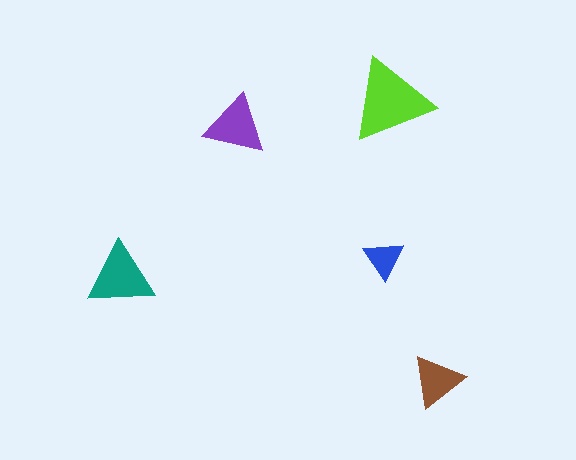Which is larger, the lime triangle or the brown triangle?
The lime one.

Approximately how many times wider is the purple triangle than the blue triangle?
About 1.5 times wider.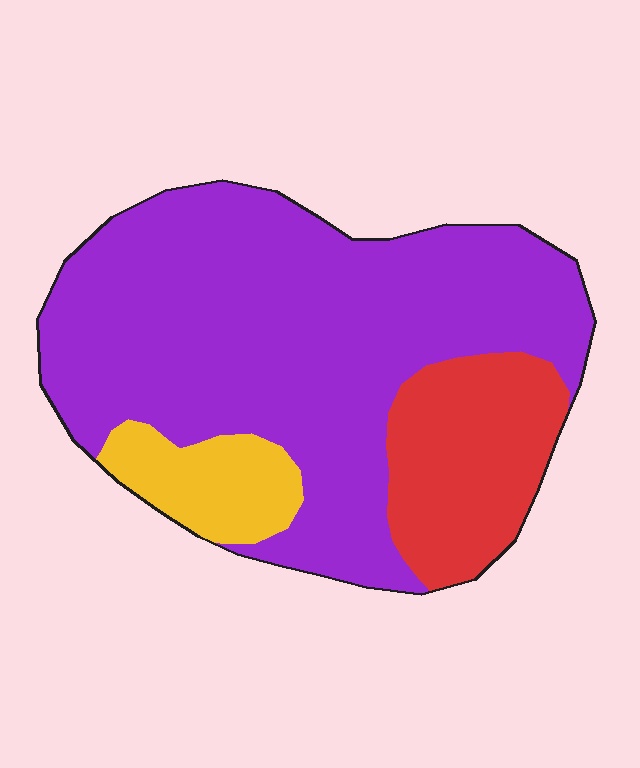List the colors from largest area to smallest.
From largest to smallest: purple, red, yellow.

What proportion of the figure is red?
Red takes up about one fifth (1/5) of the figure.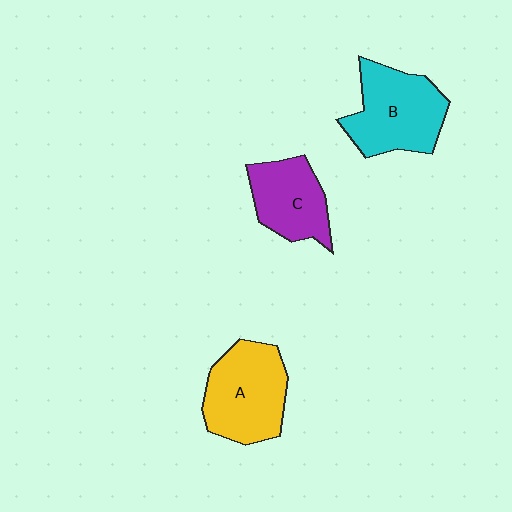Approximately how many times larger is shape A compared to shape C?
Approximately 1.3 times.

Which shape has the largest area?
Shape B (cyan).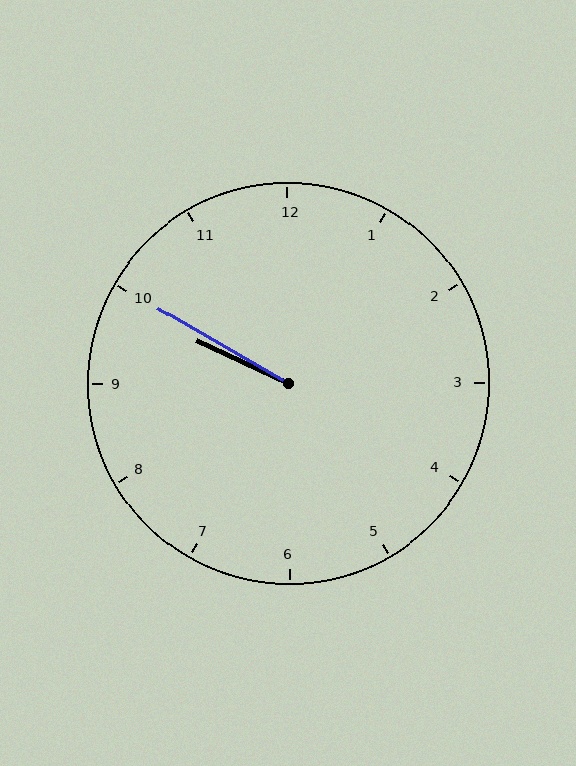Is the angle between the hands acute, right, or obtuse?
It is acute.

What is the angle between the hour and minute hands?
Approximately 5 degrees.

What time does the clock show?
9:50.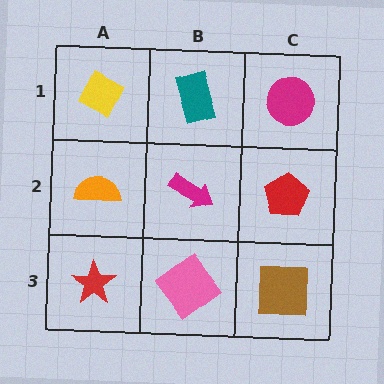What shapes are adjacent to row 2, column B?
A teal rectangle (row 1, column B), a pink diamond (row 3, column B), an orange semicircle (row 2, column A), a red pentagon (row 2, column C).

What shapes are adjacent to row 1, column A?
An orange semicircle (row 2, column A), a teal rectangle (row 1, column B).